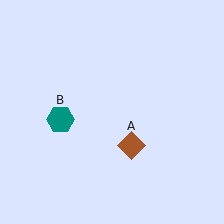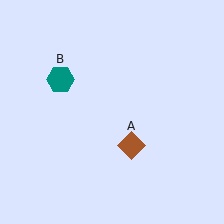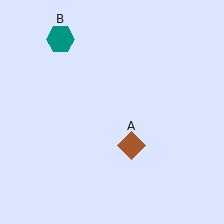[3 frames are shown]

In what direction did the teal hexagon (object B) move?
The teal hexagon (object B) moved up.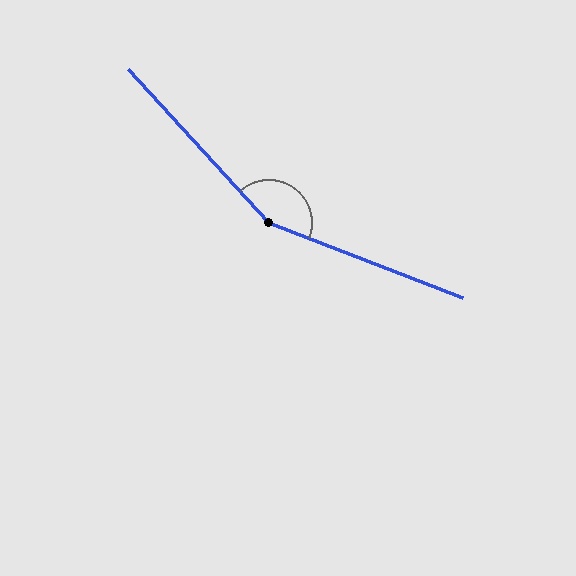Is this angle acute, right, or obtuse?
It is obtuse.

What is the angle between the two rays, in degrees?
Approximately 153 degrees.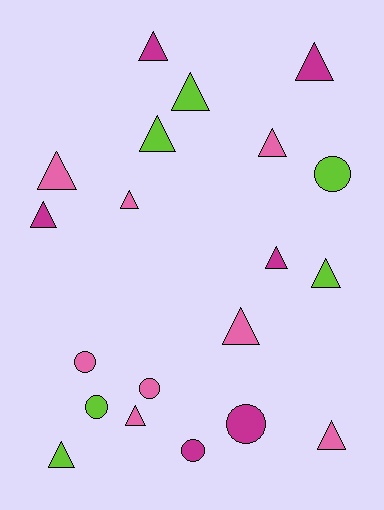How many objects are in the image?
There are 20 objects.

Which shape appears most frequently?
Triangle, with 14 objects.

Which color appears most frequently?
Pink, with 8 objects.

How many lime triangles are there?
There are 4 lime triangles.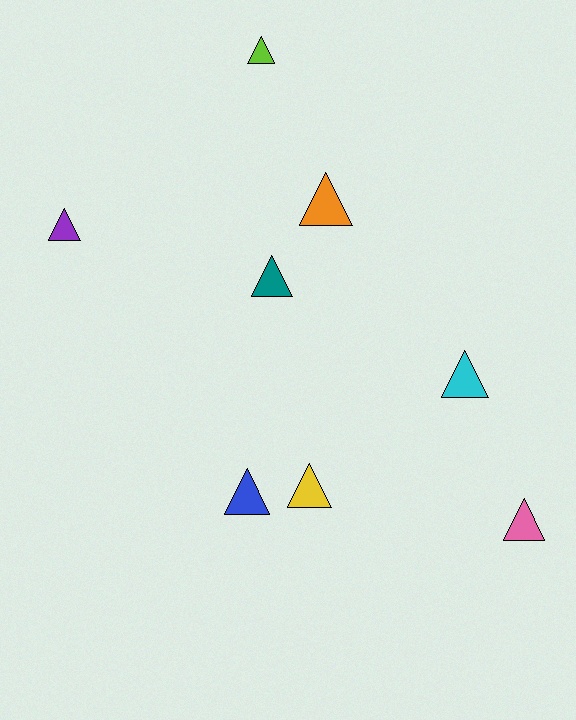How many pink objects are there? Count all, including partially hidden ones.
There is 1 pink object.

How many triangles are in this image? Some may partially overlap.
There are 8 triangles.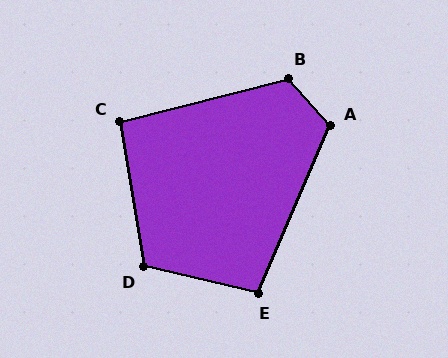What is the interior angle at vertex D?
Approximately 112 degrees (obtuse).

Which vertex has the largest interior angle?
B, at approximately 118 degrees.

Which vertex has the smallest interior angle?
C, at approximately 95 degrees.